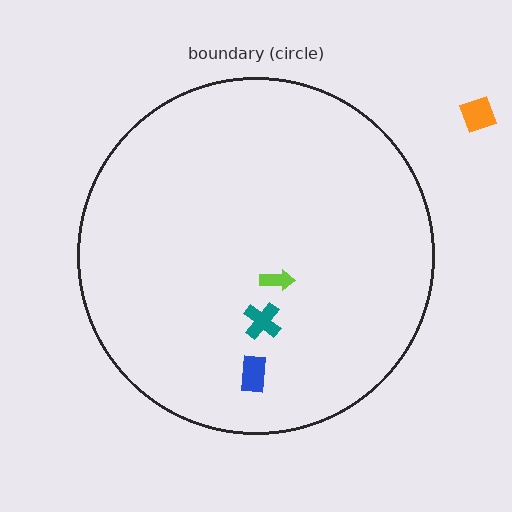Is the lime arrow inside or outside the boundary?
Inside.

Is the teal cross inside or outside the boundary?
Inside.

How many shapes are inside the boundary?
3 inside, 1 outside.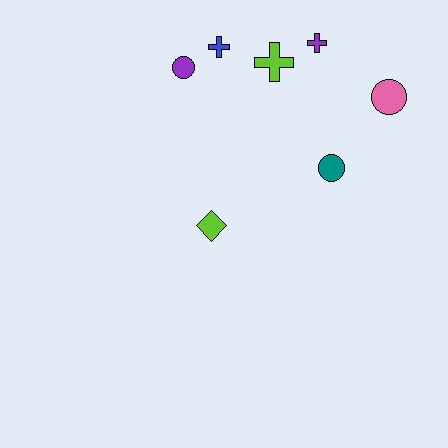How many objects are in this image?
There are 7 objects.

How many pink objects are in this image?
There is 1 pink object.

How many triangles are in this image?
There are no triangles.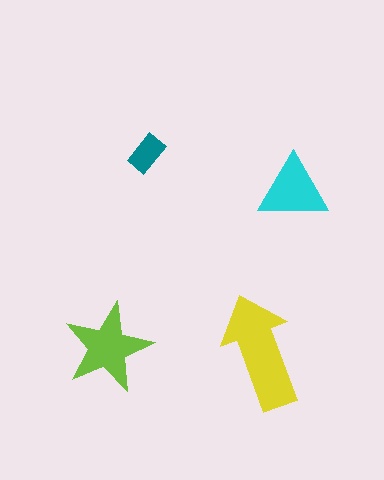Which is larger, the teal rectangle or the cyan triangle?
The cyan triangle.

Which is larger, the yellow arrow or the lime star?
The yellow arrow.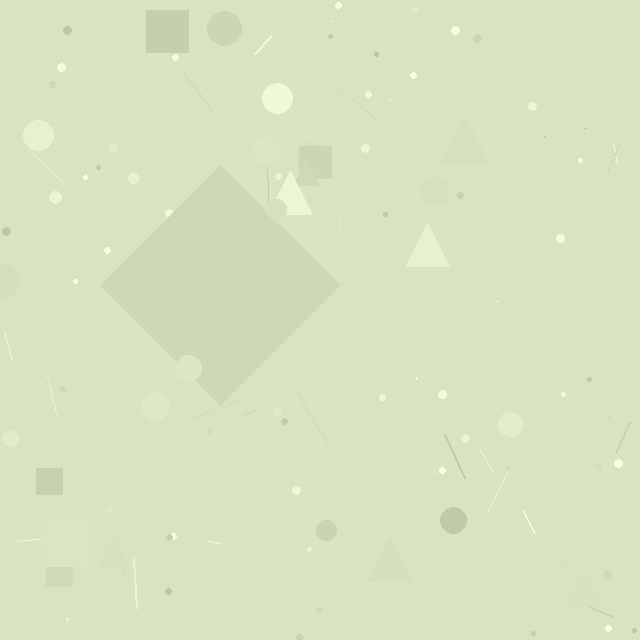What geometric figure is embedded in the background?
A diamond is embedded in the background.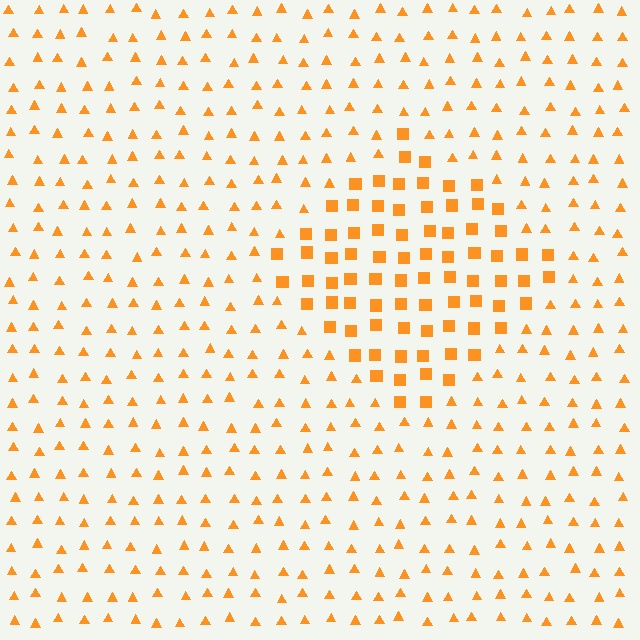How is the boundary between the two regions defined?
The boundary is defined by a change in element shape: squares inside vs. triangles outside. All elements share the same color and spacing.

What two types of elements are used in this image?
The image uses squares inside the diamond region and triangles outside it.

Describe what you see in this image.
The image is filled with small orange elements arranged in a uniform grid. A diamond-shaped region contains squares, while the surrounding area contains triangles. The boundary is defined purely by the change in element shape.